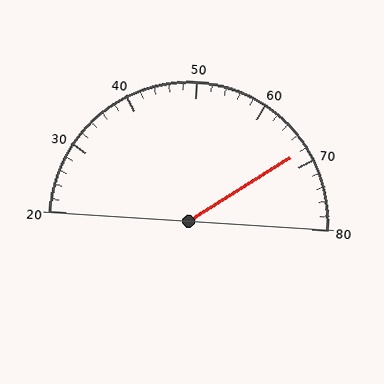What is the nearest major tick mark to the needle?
The nearest major tick mark is 70.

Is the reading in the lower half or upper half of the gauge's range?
The reading is in the upper half of the range (20 to 80).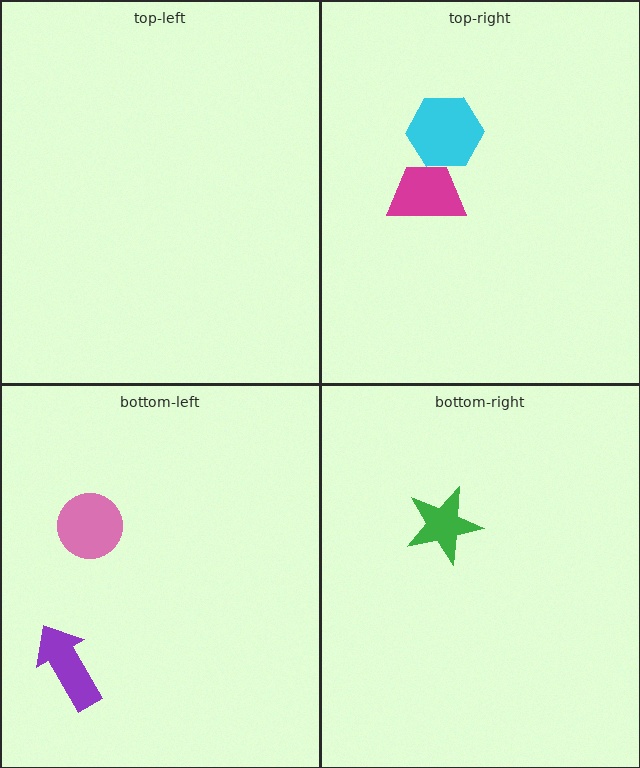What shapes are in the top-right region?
The cyan hexagon, the magenta trapezoid.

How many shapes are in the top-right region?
2.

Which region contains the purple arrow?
The bottom-left region.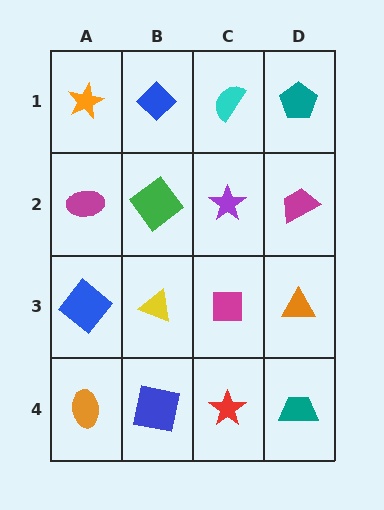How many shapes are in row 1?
4 shapes.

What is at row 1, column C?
A cyan semicircle.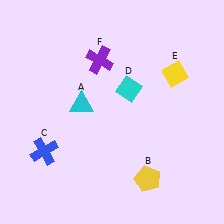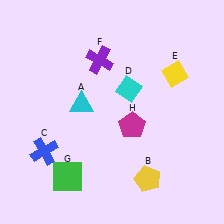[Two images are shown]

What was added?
A green square (G), a magenta pentagon (H) were added in Image 2.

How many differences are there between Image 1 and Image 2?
There are 2 differences between the two images.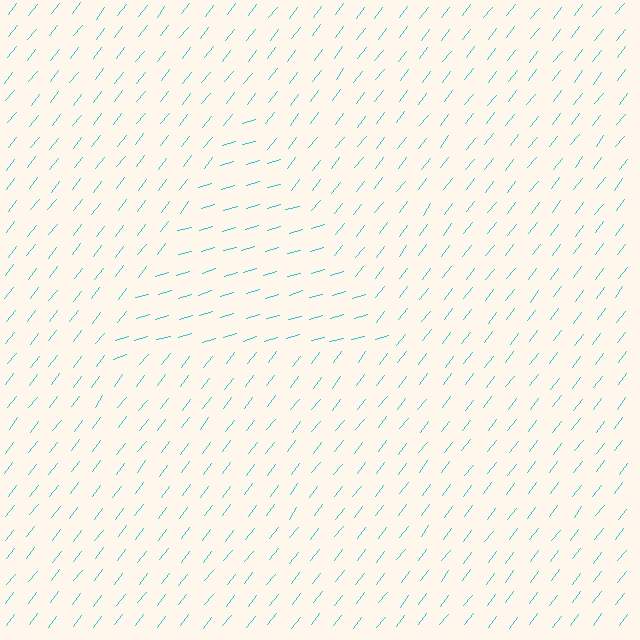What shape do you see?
I see a triangle.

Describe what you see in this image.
The image is filled with small cyan line segments. A triangle region in the image has lines oriented differently from the surrounding lines, creating a visible texture boundary.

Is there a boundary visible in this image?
Yes, there is a texture boundary formed by a change in line orientation.